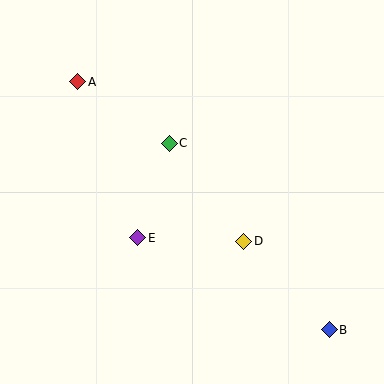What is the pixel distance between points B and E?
The distance between B and E is 213 pixels.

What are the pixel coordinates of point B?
Point B is at (329, 330).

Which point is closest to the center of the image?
Point C at (169, 143) is closest to the center.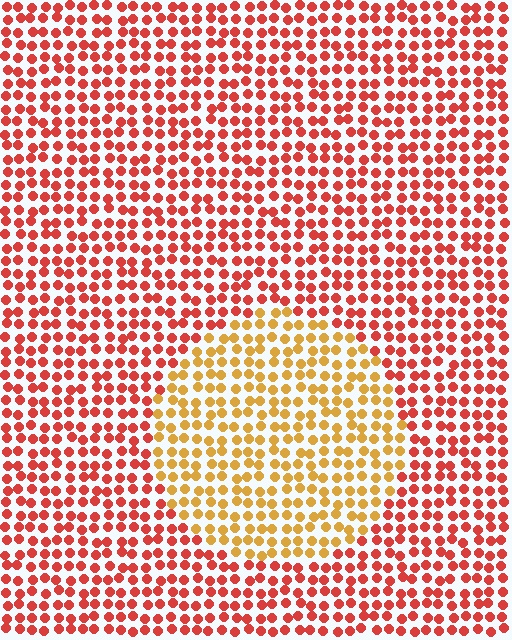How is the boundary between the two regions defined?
The boundary is defined purely by a slight shift in hue (about 39 degrees). Spacing, size, and orientation are identical on both sides.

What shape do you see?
I see a circle.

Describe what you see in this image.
The image is filled with small red elements in a uniform arrangement. A circle-shaped region is visible where the elements are tinted to a slightly different hue, forming a subtle color boundary.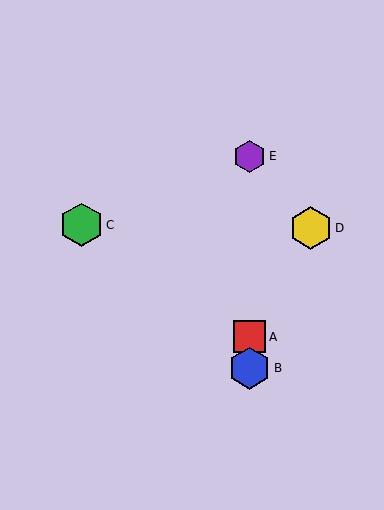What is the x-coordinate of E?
Object E is at x≈250.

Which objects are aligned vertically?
Objects A, B, E are aligned vertically.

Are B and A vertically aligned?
Yes, both are at x≈250.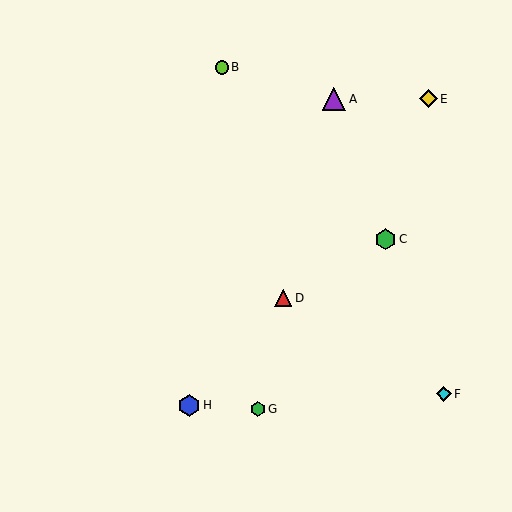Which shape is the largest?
The purple triangle (labeled A) is the largest.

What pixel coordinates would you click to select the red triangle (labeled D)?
Click at (283, 298) to select the red triangle D.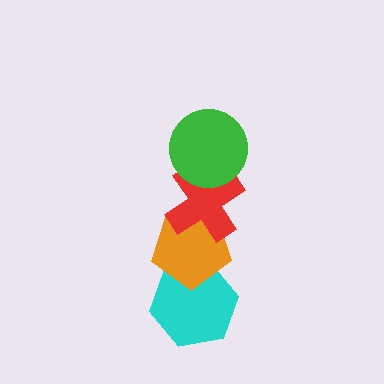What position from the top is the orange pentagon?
The orange pentagon is 3rd from the top.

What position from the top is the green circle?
The green circle is 1st from the top.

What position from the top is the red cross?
The red cross is 2nd from the top.